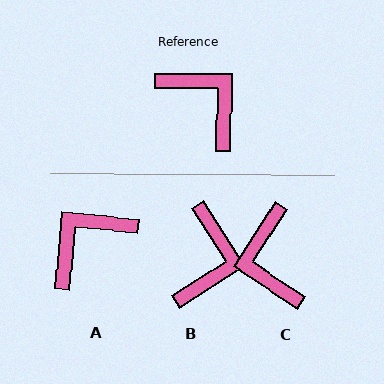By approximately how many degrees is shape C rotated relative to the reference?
Approximately 148 degrees counter-clockwise.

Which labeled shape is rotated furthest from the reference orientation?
C, about 148 degrees away.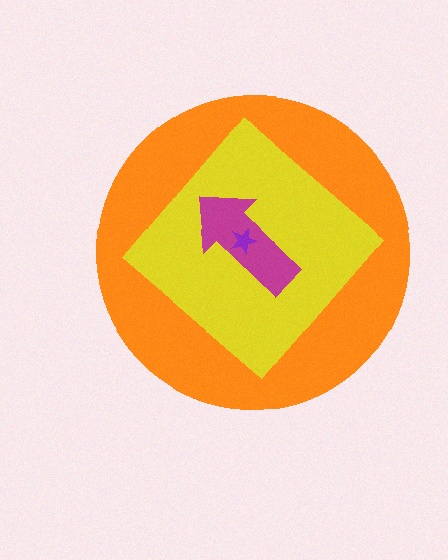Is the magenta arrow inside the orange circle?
Yes.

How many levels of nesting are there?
4.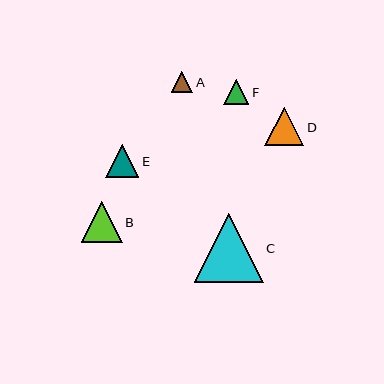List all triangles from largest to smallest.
From largest to smallest: C, B, D, E, F, A.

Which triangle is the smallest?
Triangle A is the smallest with a size of approximately 21 pixels.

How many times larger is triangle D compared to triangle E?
Triangle D is approximately 1.2 times the size of triangle E.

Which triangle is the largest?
Triangle C is the largest with a size of approximately 69 pixels.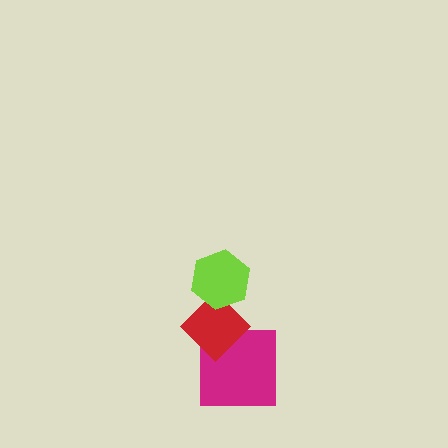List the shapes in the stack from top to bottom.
From top to bottom: the lime hexagon, the red diamond, the magenta square.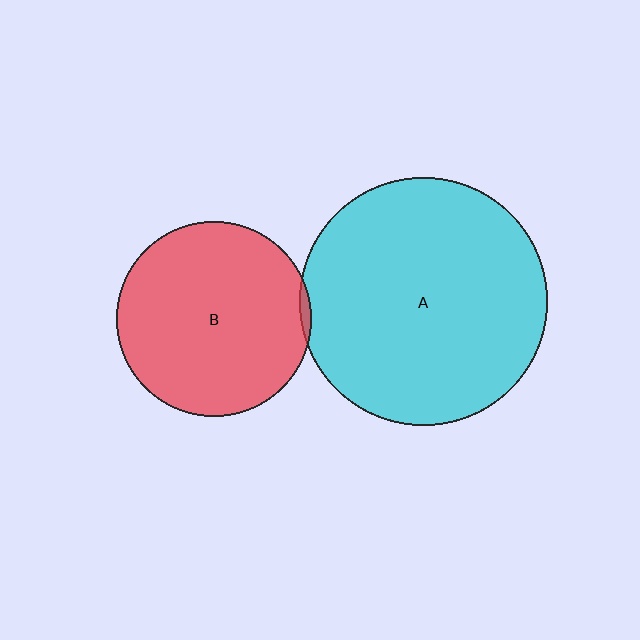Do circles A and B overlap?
Yes.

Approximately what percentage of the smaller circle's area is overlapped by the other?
Approximately 5%.